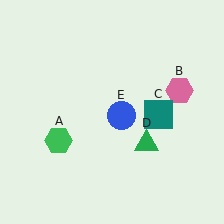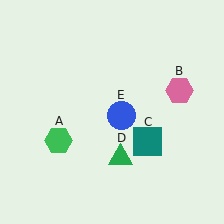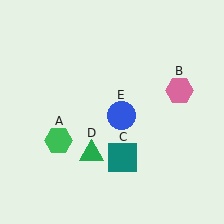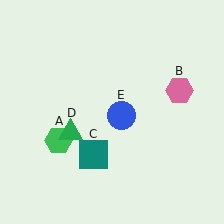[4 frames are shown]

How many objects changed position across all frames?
2 objects changed position: teal square (object C), green triangle (object D).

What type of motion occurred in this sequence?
The teal square (object C), green triangle (object D) rotated clockwise around the center of the scene.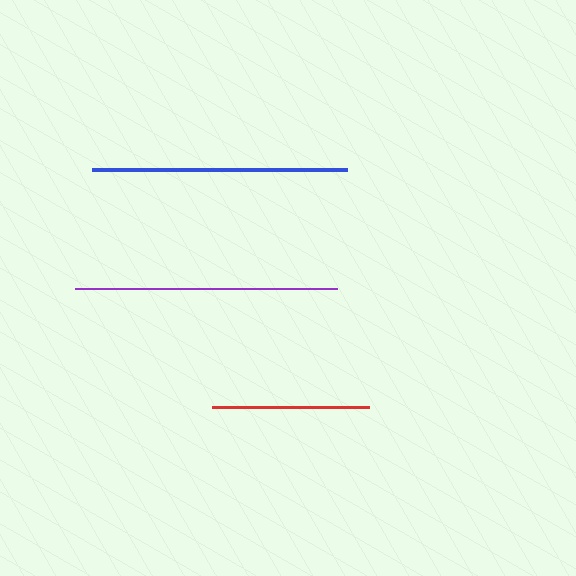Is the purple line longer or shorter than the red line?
The purple line is longer than the red line.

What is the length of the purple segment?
The purple segment is approximately 262 pixels long.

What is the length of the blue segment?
The blue segment is approximately 255 pixels long.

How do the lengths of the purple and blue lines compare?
The purple and blue lines are approximately the same length.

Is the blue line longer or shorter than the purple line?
The purple line is longer than the blue line.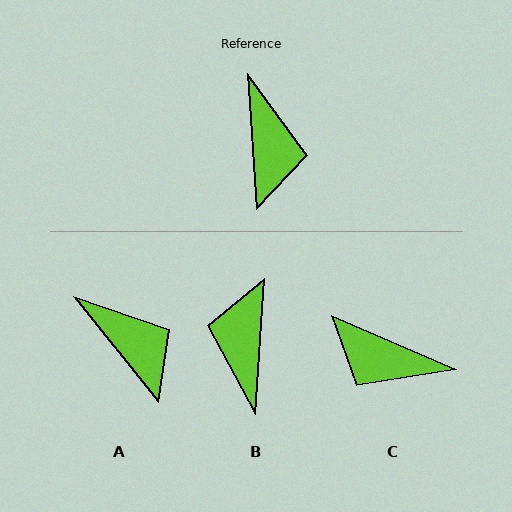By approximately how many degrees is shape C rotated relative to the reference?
Approximately 117 degrees clockwise.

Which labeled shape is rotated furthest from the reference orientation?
B, about 172 degrees away.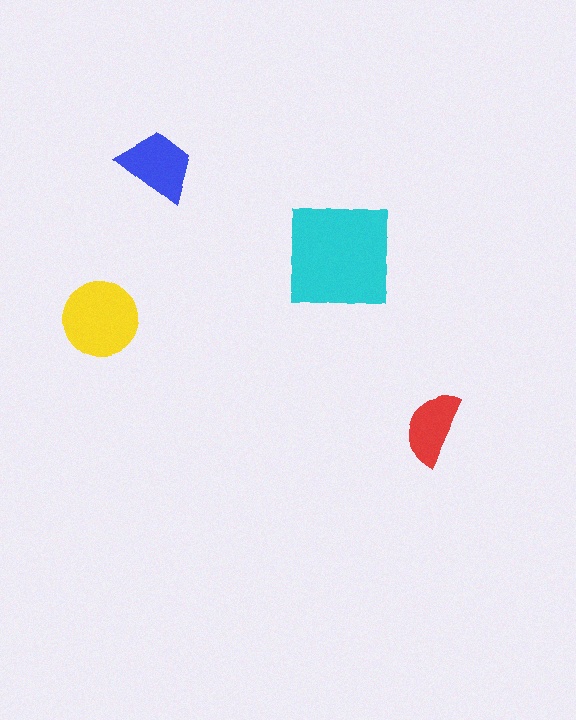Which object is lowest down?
The red semicircle is bottommost.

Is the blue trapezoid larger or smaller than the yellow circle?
Smaller.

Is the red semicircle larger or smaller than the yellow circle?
Smaller.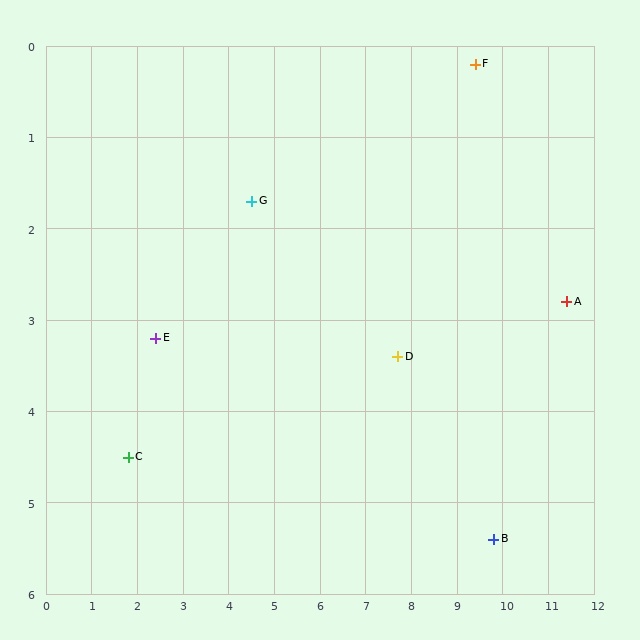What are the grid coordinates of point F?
Point F is at approximately (9.4, 0.2).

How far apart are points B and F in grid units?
Points B and F are about 5.2 grid units apart.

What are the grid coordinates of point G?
Point G is at approximately (4.5, 1.7).